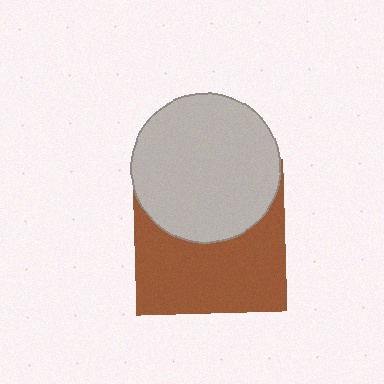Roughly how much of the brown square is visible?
About half of it is visible (roughly 56%).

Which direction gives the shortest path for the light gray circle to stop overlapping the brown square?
Moving up gives the shortest separation.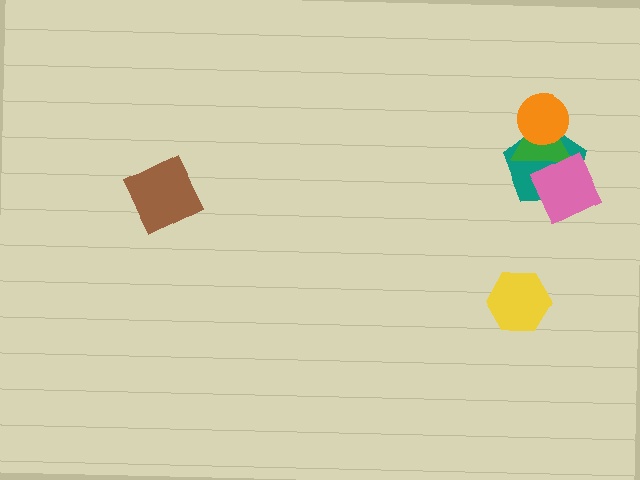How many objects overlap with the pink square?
2 objects overlap with the pink square.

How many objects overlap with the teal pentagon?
3 objects overlap with the teal pentagon.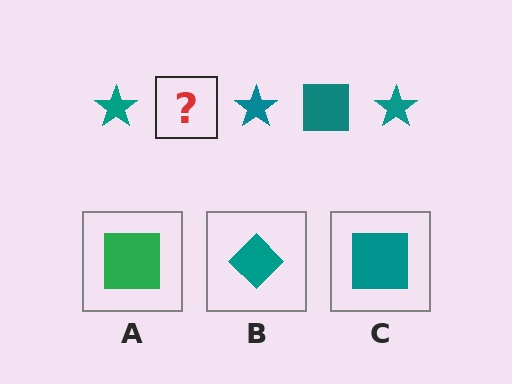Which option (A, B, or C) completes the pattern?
C.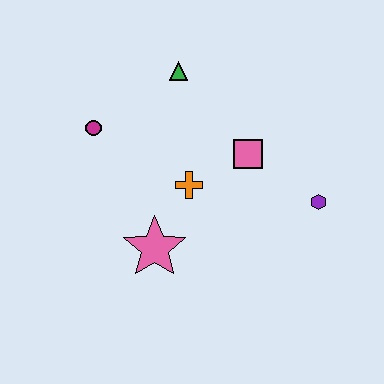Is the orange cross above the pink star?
Yes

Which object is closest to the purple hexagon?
The pink square is closest to the purple hexagon.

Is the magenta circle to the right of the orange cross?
No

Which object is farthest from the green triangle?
The purple hexagon is farthest from the green triangle.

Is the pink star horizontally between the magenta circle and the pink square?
Yes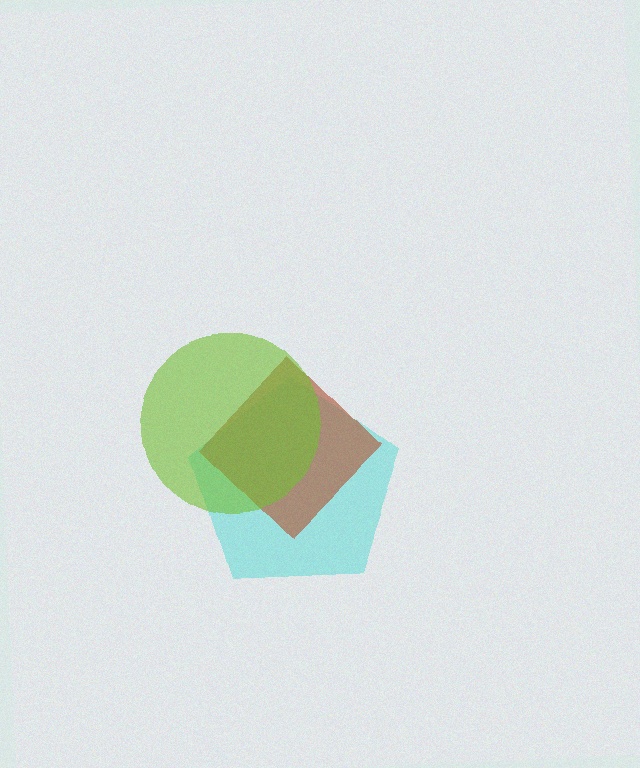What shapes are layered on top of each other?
The layered shapes are: a cyan pentagon, a brown diamond, a lime circle.